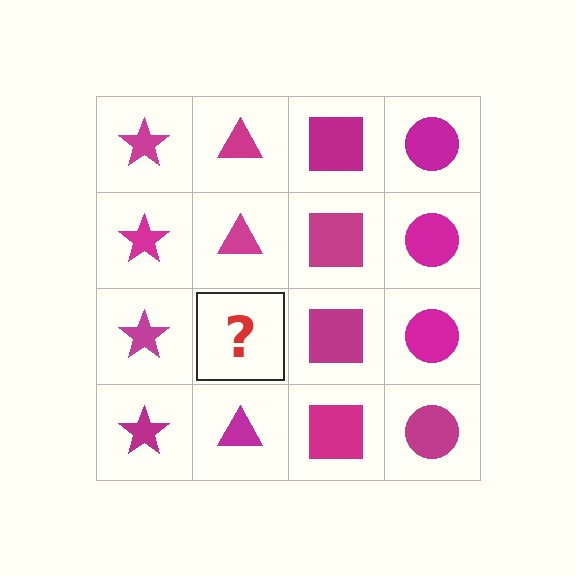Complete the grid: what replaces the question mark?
The question mark should be replaced with a magenta triangle.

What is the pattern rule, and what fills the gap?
The rule is that each column has a consistent shape. The gap should be filled with a magenta triangle.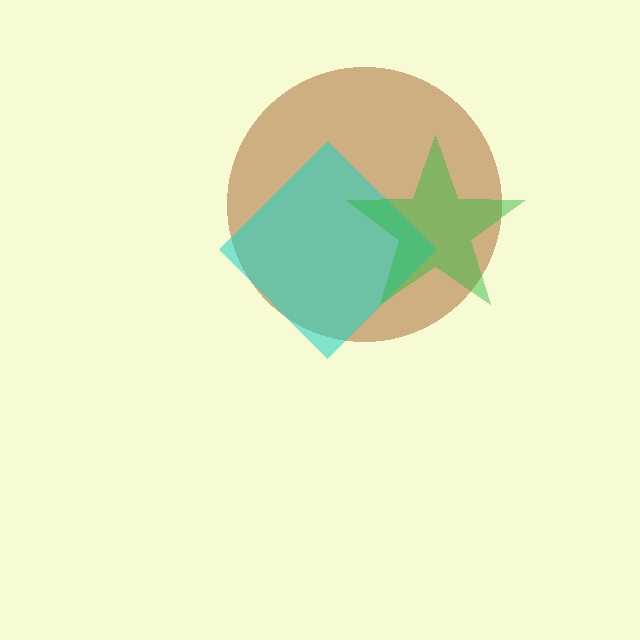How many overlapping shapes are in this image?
There are 3 overlapping shapes in the image.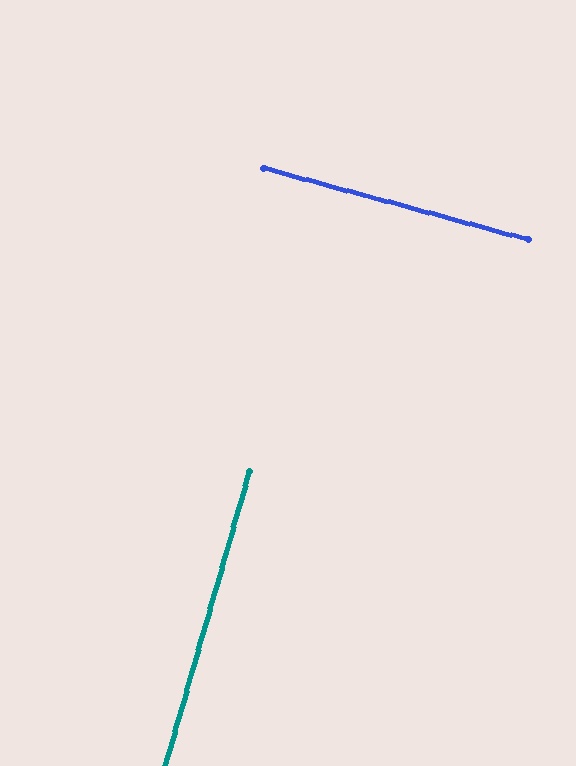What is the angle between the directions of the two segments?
Approximately 89 degrees.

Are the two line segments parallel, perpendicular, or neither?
Perpendicular — they meet at approximately 89°.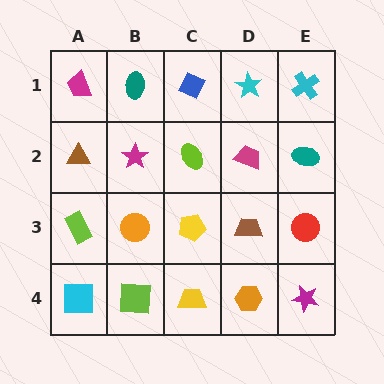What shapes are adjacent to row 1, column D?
A magenta trapezoid (row 2, column D), a blue diamond (row 1, column C), a cyan cross (row 1, column E).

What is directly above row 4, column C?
A yellow pentagon.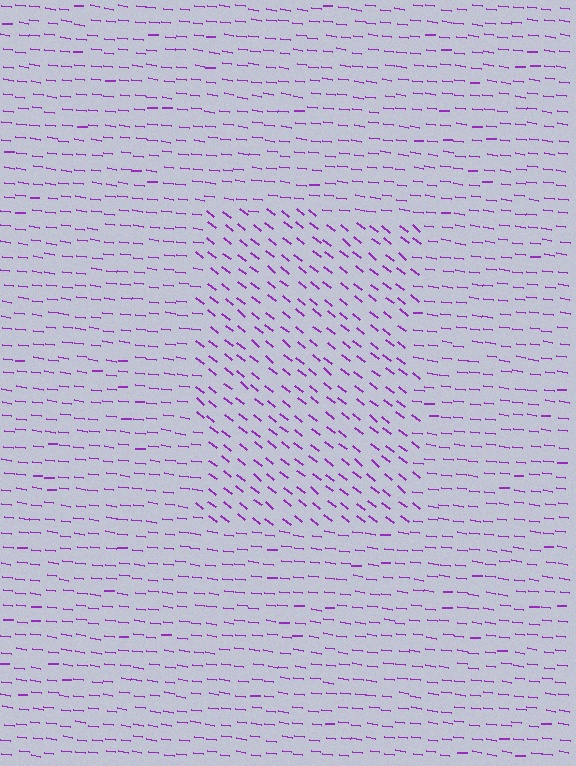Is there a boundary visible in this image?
Yes, there is a texture boundary formed by a change in line orientation.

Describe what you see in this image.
The image is filled with small purple line segments. A rectangle region in the image has lines oriented differently from the surrounding lines, creating a visible texture boundary.